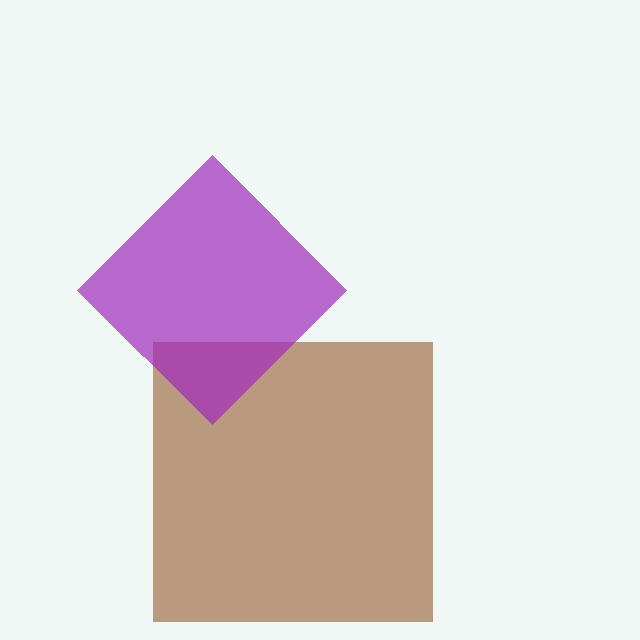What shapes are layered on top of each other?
The layered shapes are: a brown square, a purple diamond.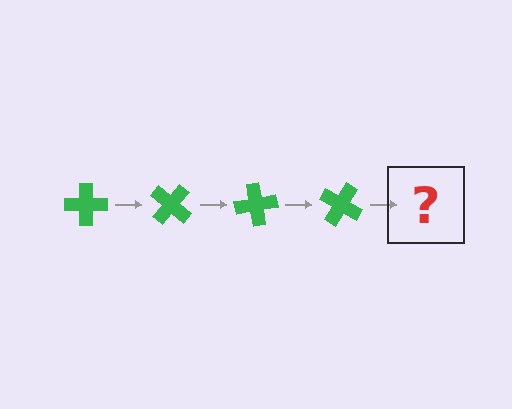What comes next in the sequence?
The next element should be a green cross rotated 160 degrees.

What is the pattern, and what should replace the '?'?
The pattern is that the cross rotates 40 degrees each step. The '?' should be a green cross rotated 160 degrees.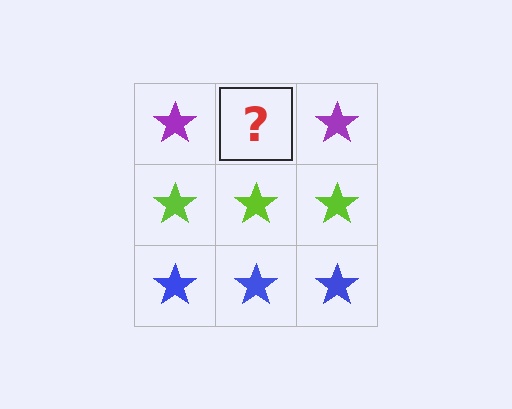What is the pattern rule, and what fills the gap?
The rule is that each row has a consistent color. The gap should be filled with a purple star.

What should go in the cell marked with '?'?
The missing cell should contain a purple star.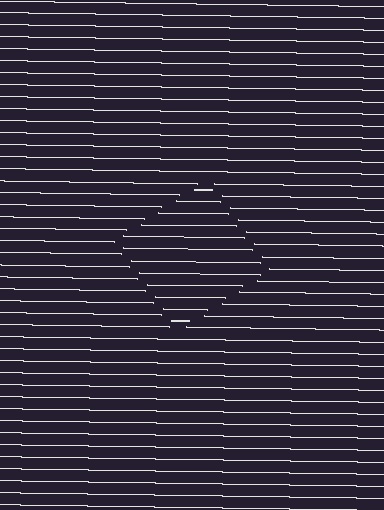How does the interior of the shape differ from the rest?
The interior of the shape contains the same grating, shifted by half a period — the contour is defined by the phase discontinuity where line-ends from the inner and outer gratings abut.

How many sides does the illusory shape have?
4 sides — the line-ends trace a square.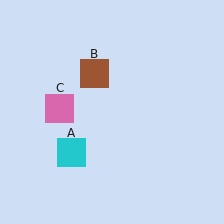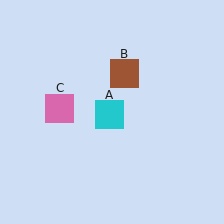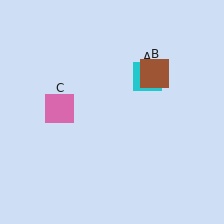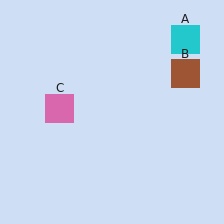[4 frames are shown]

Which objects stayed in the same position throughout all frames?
Pink square (object C) remained stationary.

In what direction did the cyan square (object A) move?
The cyan square (object A) moved up and to the right.